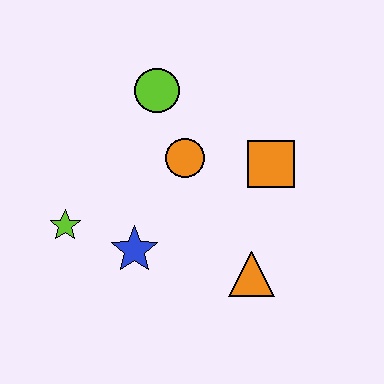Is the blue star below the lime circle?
Yes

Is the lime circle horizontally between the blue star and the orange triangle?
Yes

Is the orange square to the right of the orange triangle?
Yes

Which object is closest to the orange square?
The orange circle is closest to the orange square.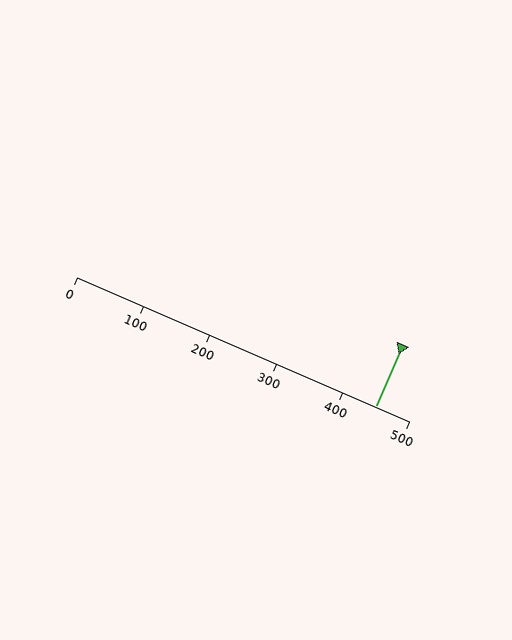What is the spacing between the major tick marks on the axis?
The major ticks are spaced 100 apart.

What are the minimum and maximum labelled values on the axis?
The axis runs from 0 to 500.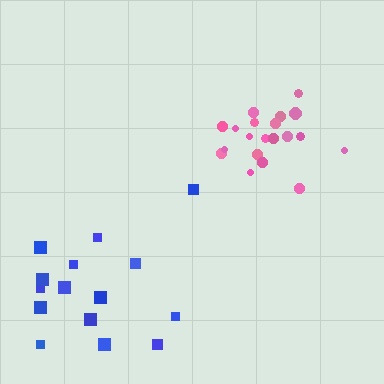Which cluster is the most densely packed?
Pink.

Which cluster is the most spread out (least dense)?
Blue.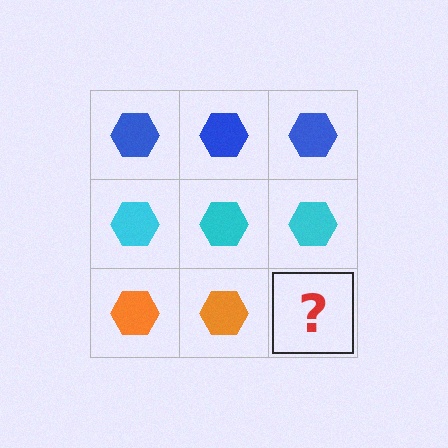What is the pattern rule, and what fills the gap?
The rule is that each row has a consistent color. The gap should be filled with an orange hexagon.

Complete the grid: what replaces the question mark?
The question mark should be replaced with an orange hexagon.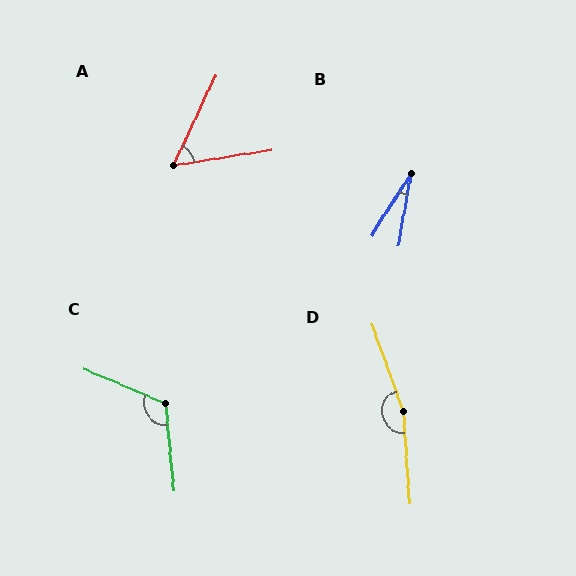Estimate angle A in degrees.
Approximately 56 degrees.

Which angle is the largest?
D, at approximately 164 degrees.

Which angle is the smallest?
B, at approximately 23 degrees.